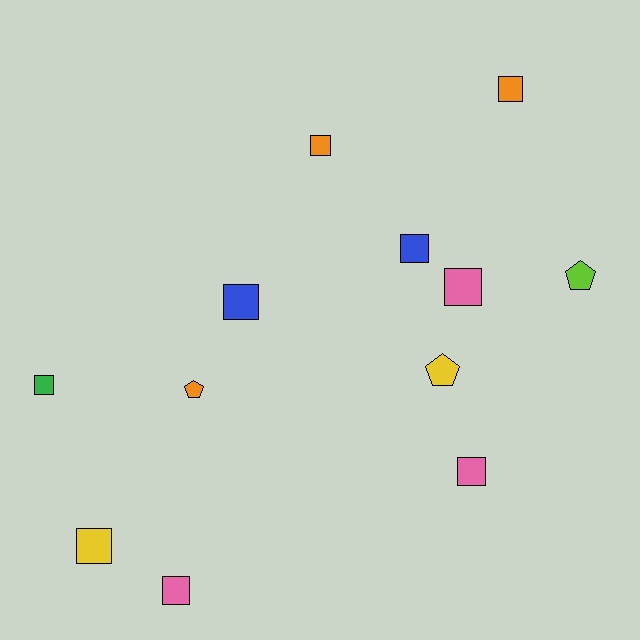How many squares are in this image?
There are 9 squares.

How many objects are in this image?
There are 12 objects.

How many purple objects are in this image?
There are no purple objects.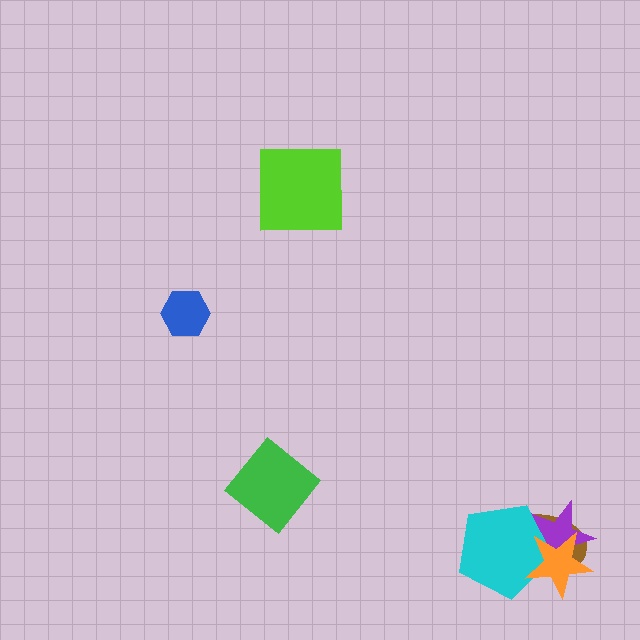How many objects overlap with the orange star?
3 objects overlap with the orange star.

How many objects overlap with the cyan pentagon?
3 objects overlap with the cyan pentagon.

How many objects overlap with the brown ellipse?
3 objects overlap with the brown ellipse.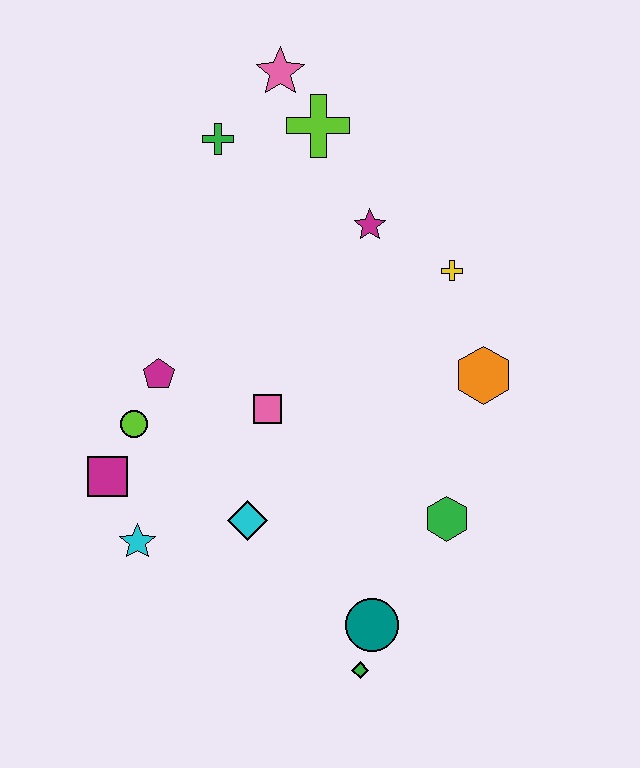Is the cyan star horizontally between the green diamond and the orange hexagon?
No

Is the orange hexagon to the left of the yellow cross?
No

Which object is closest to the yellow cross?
The magenta star is closest to the yellow cross.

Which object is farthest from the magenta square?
The pink star is farthest from the magenta square.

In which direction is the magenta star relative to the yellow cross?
The magenta star is to the left of the yellow cross.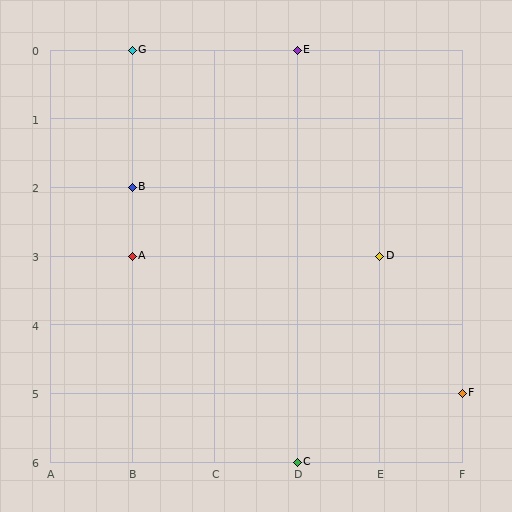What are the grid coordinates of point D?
Point D is at grid coordinates (E, 3).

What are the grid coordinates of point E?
Point E is at grid coordinates (D, 0).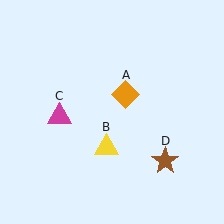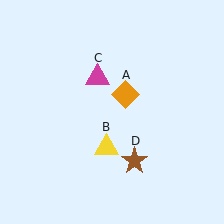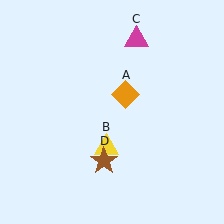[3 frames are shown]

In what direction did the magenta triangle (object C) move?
The magenta triangle (object C) moved up and to the right.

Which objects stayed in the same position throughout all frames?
Orange diamond (object A) and yellow triangle (object B) remained stationary.